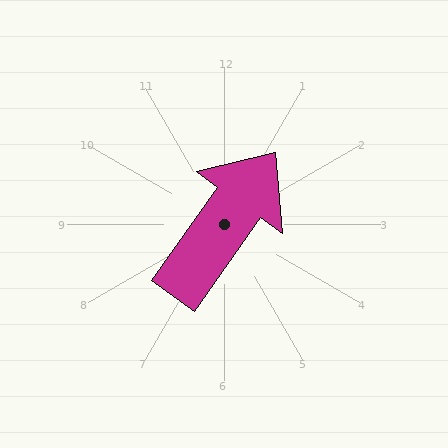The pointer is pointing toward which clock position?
Roughly 1 o'clock.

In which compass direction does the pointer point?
Northeast.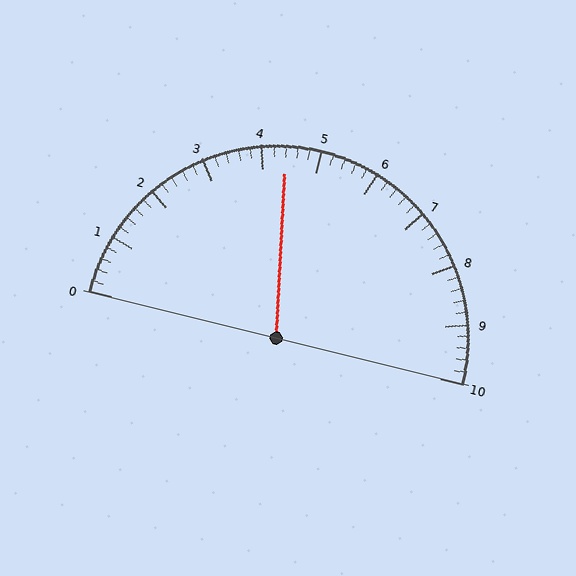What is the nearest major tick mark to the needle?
The nearest major tick mark is 4.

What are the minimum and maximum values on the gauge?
The gauge ranges from 0 to 10.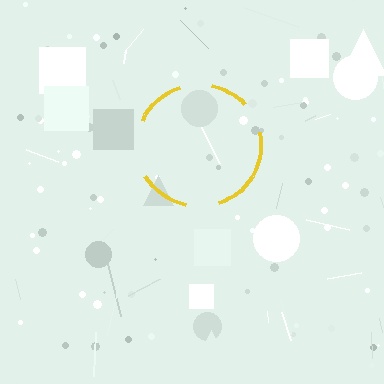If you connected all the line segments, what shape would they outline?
They would outline a circle.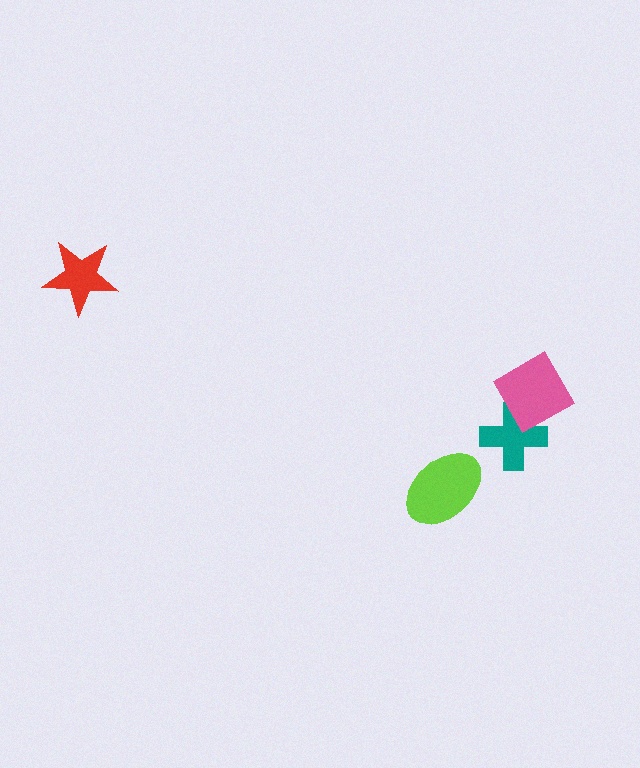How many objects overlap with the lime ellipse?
0 objects overlap with the lime ellipse.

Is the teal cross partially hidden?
Yes, it is partially covered by another shape.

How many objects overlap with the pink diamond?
1 object overlaps with the pink diamond.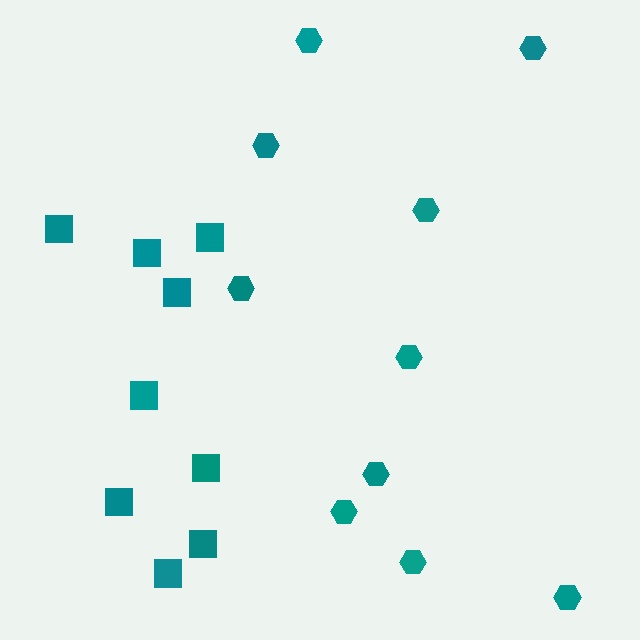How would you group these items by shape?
There are 2 groups: one group of hexagons (10) and one group of squares (9).